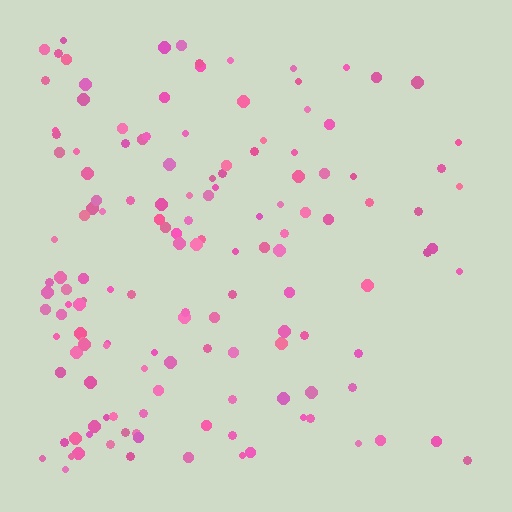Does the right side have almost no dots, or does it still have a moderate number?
Still a moderate number, just noticeably fewer than the left.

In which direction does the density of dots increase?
From right to left, with the left side densest.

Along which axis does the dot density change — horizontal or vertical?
Horizontal.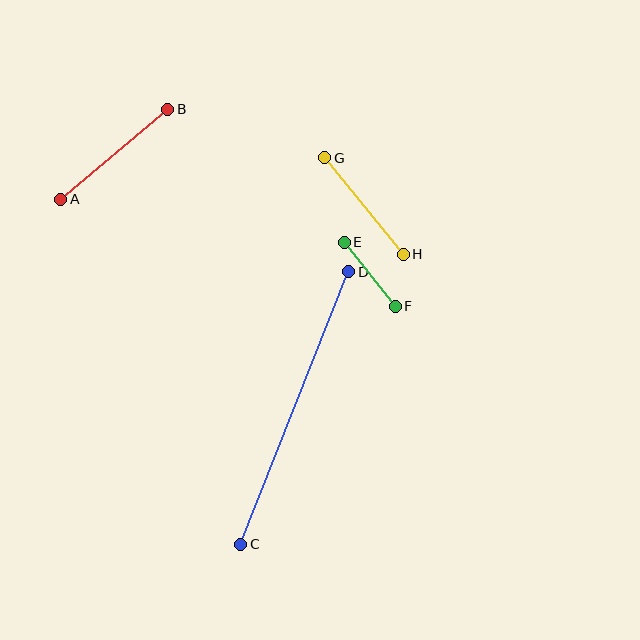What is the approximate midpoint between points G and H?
The midpoint is at approximately (364, 206) pixels.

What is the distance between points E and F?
The distance is approximately 82 pixels.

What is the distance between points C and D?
The distance is approximately 293 pixels.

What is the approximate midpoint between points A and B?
The midpoint is at approximately (114, 154) pixels.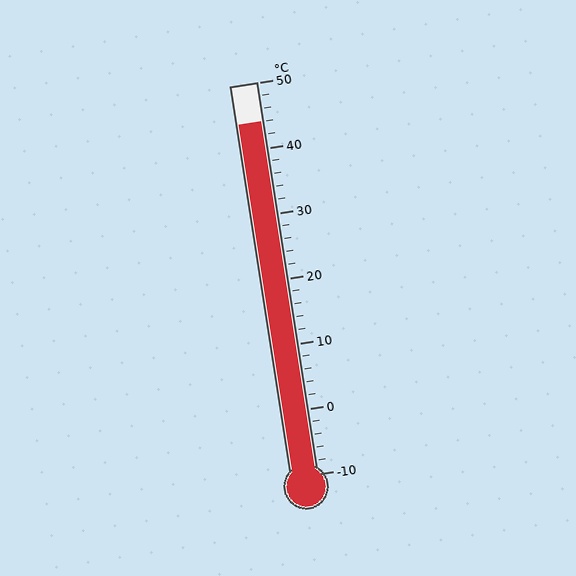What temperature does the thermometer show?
The thermometer shows approximately 44°C.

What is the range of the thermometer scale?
The thermometer scale ranges from -10°C to 50°C.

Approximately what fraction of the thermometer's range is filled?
The thermometer is filled to approximately 90% of its range.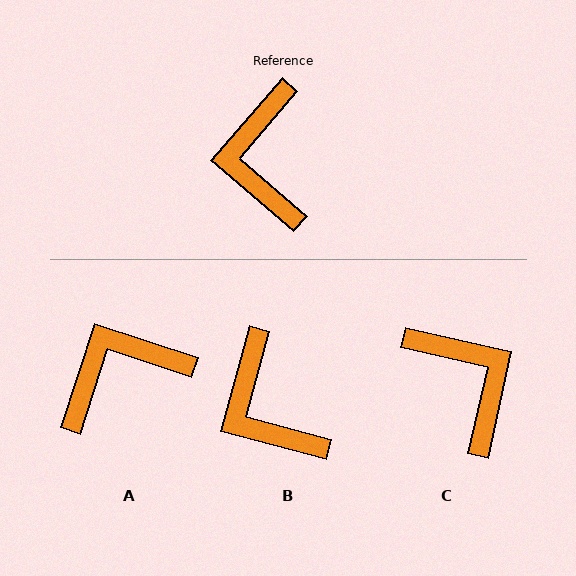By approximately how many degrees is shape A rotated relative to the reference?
Approximately 68 degrees clockwise.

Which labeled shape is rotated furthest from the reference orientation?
C, about 152 degrees away.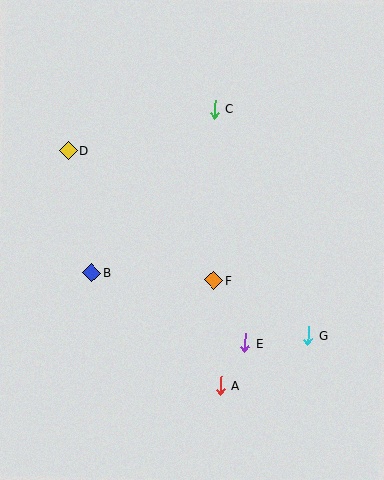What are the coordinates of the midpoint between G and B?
The midpoint between G and B is at (200, 304).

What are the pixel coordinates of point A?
Point A is at (220, 385).